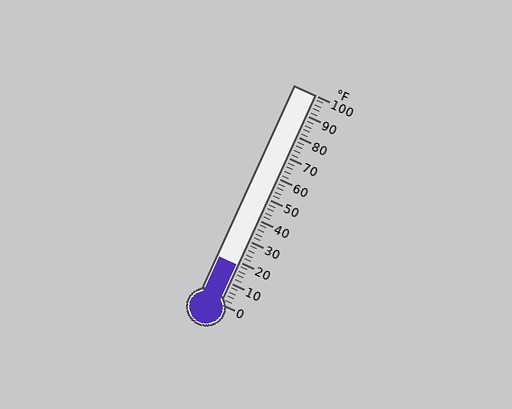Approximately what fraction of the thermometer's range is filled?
The thermometer is filled to approximately 20% of its range.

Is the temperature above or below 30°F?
The temperature is below 30°F.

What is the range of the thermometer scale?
The thermometer scale ranges from 0°F to 100°F.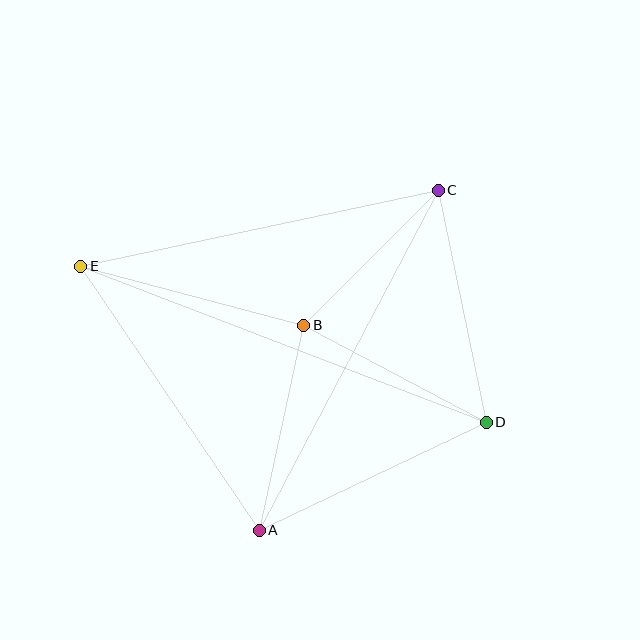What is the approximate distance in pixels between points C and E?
The distance between C and E is approximately 365 pixels.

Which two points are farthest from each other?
Points D and E are farthest from each other.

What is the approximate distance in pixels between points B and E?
The distance between B and E is approximately 231 pixels.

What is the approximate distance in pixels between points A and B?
The distance between A and B is approximately 210 pixels.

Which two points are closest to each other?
Points B and C are closest to each other.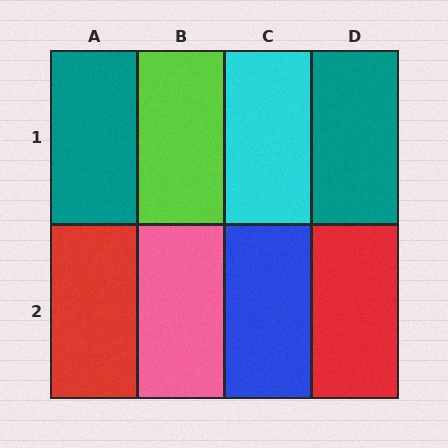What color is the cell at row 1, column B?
Lime.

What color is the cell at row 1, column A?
Teal.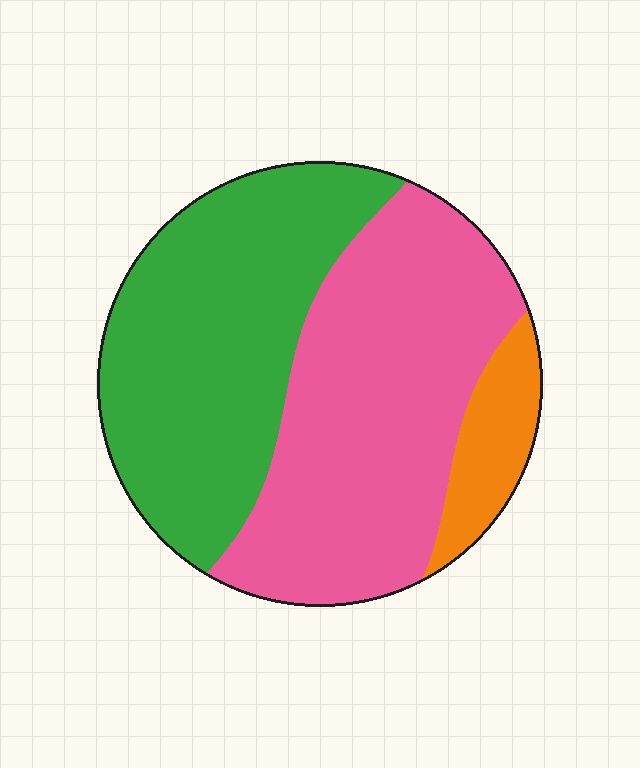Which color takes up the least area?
Orange, at roughly 10%.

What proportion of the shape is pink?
Pink takes up about one half (1/2) of the shape.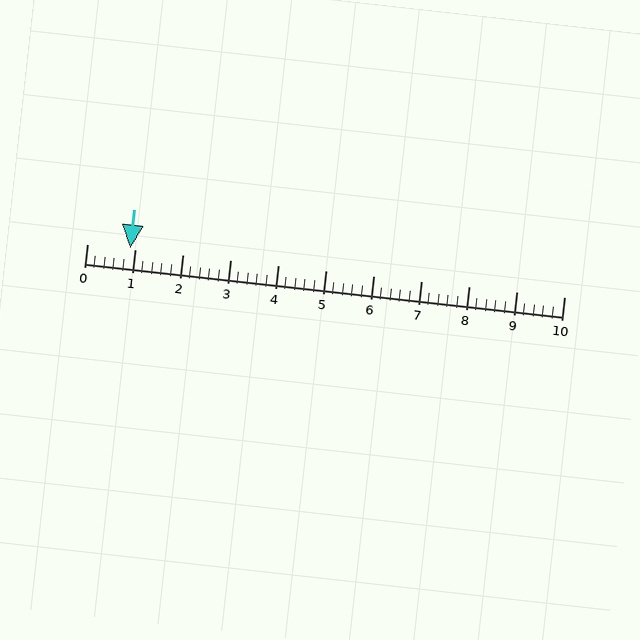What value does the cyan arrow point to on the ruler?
The cyan arrow points to approximately 0.9.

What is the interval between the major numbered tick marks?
The major tick marks are spaced 1 units apart.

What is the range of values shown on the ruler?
The ruler shows values from 0 to 10.